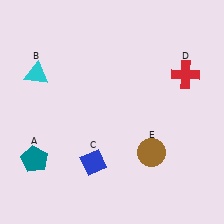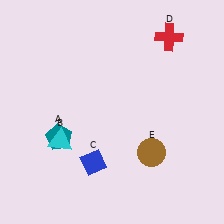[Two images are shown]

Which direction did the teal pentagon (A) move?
The teal pentagon (A) moved right.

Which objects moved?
The objects that moved are: the teal pentagon (A), the cyan triangle (B), the red cross (D).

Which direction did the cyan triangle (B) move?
The cyan triangle (B) moved down.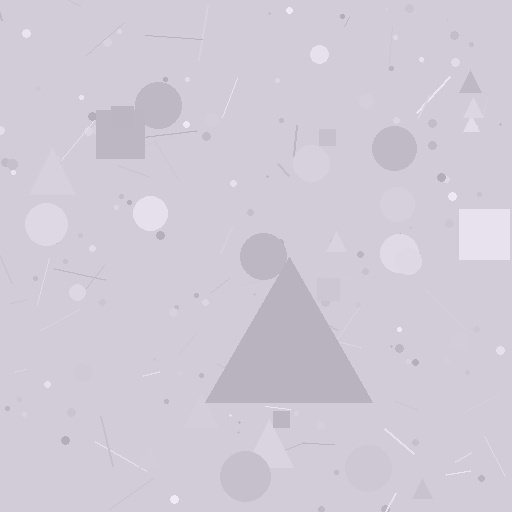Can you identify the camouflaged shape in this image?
The camouflaged shape is a triangle.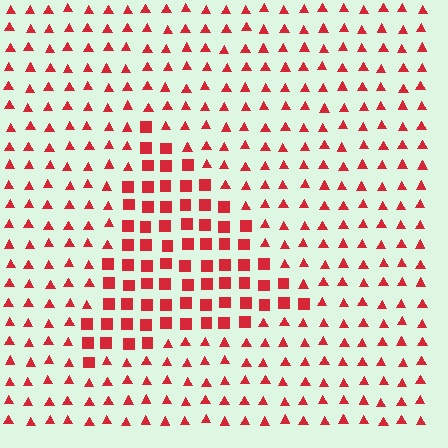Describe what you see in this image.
The image is filled with small red elements arranged in a uniform grid. A triangle-shaped region contains squares, while the surrounding area contains triangles. The boundary is defined purely by the change in element shape.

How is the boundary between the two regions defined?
The boundary is defined by a change in element shape: squares inside vs. triangles outside. All elements share the same color and spacing.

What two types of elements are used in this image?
The image uses squares inside the triangle region and triangles outside it.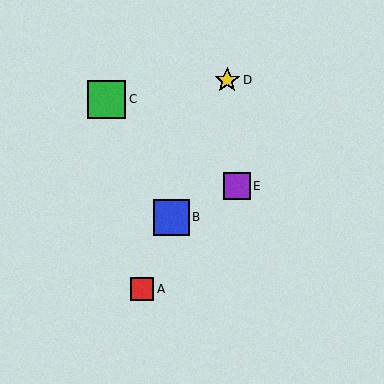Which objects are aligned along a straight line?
Objects A, B, D are aligned along a straight line.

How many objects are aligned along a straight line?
3 objects (A, B, D) are aligned along a straight line.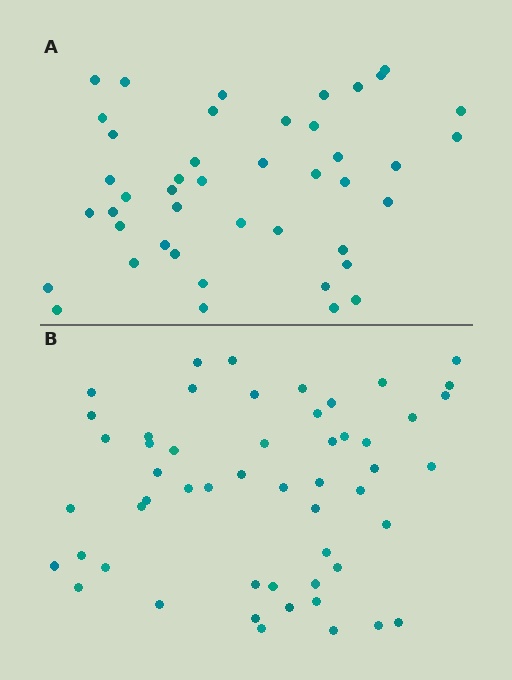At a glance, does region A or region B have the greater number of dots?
Region B (the bottom region) has more dots.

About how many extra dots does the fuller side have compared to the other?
Region B has roughly 8 or so more dots than region A.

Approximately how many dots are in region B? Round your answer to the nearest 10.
About 50 dots. (The exact count is 53, which rounds to 50.)